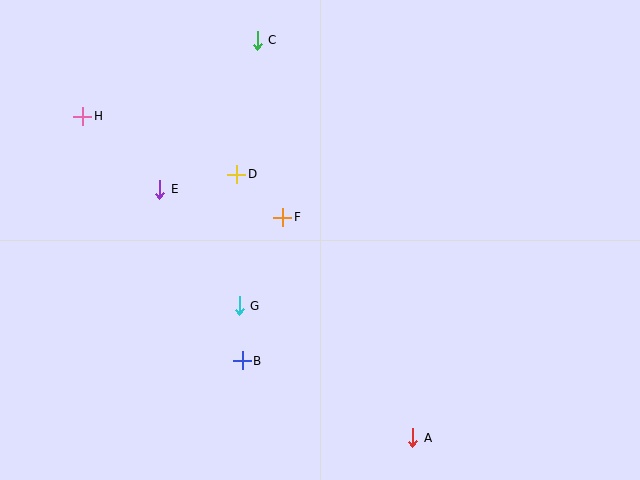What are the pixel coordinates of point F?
Point F is at (283, 217).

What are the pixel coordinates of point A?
Point A is at (413, 438).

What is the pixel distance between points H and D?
The distance between H and D is 164 pixels.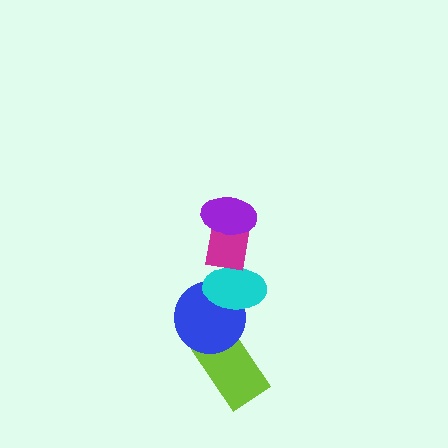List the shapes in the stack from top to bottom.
From top to bottom: the purple ellipse, the magenta rectangle, the cyan ellipse, the blue circle, the lime rectangle.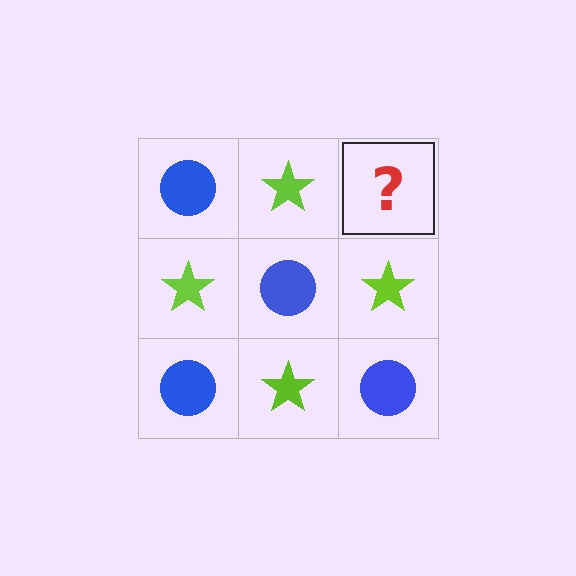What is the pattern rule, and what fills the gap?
The rule is that it alternates blue circle and lime star in a checkerboard pattern. The gap should be filled with a blue circle.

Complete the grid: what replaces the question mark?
The question mark should be replaced with a blue circle.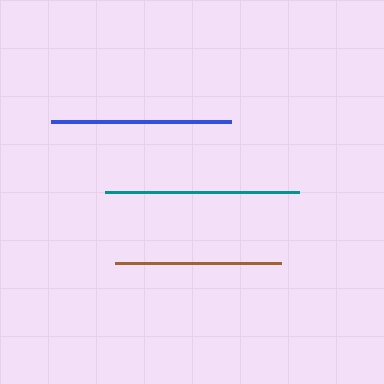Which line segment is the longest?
The teal line is the longest at approximately 193 pixels.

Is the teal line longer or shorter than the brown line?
The teal line is longer than the brown line.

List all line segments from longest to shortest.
From longest to shortest: teal, blue, brown.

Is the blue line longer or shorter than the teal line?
The teal line is longer than the blue line.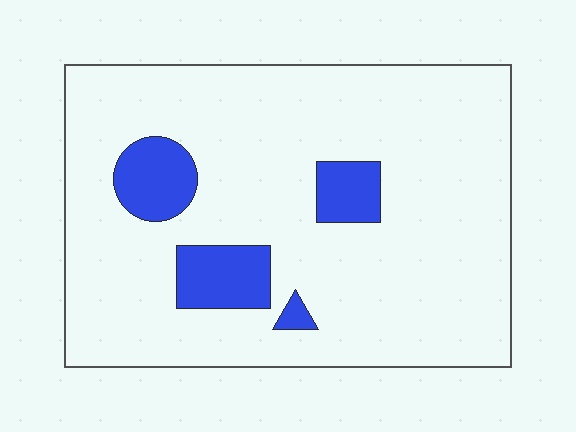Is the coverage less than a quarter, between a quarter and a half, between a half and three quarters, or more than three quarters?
Less than a quarter.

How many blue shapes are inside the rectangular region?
4.